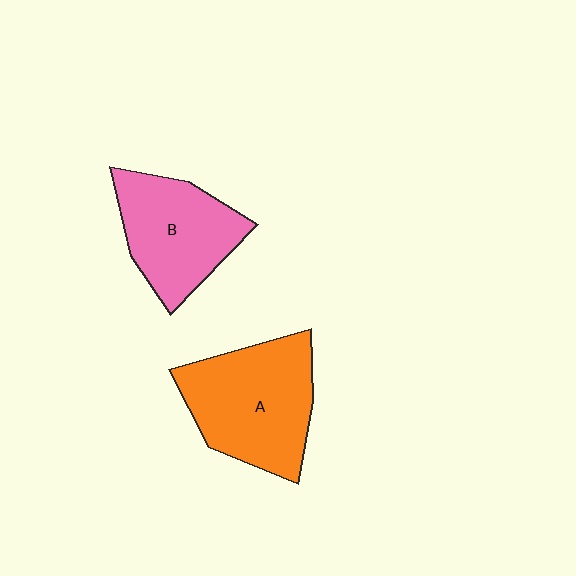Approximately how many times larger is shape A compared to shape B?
Approximately 1.2 times.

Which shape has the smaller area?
Shape B (pink).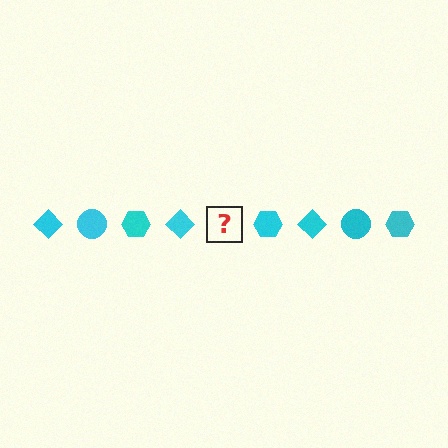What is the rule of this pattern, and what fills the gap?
The rule is that the pattern cycles through diamond, circle, hexagon shapes in cyan. The gap should be filled with a cyan circle.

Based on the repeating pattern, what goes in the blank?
The blank should be a cyan circle.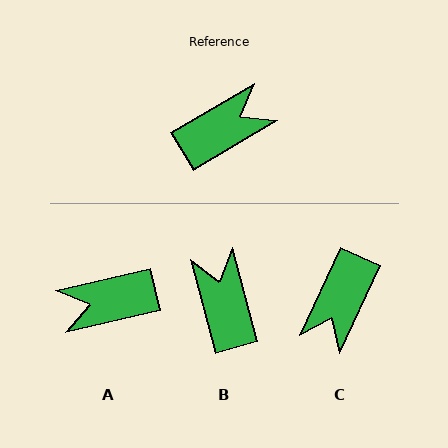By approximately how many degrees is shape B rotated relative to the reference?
Approximately 74 degrees counter-clockwise.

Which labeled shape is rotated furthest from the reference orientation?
A, about 163 degrees away.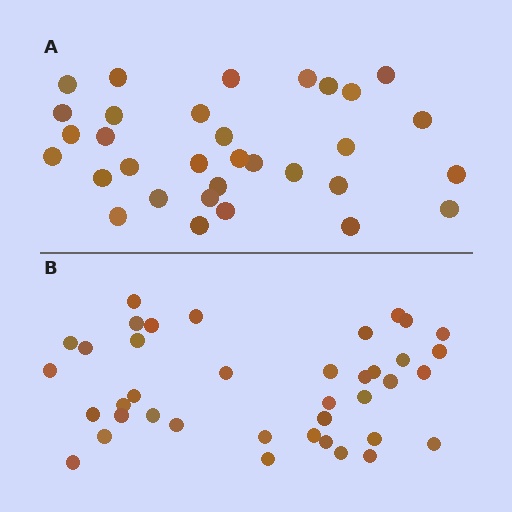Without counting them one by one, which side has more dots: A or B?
Region B (the bottom region) has more dots.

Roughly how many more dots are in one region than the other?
Region B has roughly 8 or so more dots than region A.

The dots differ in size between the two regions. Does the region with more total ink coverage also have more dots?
No. Region A has more total ink coverage because its dots are larger, but region B actually contains more individual dots. Total area can be misleading — the number of items is what matters here.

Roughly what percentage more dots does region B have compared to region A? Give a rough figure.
About 20% more.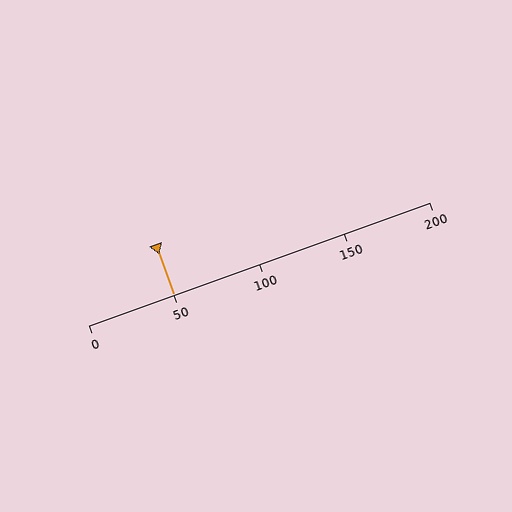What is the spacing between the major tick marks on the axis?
The major ticks are spaced 50 apart.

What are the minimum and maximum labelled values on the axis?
The axis runs from 0 to 200.